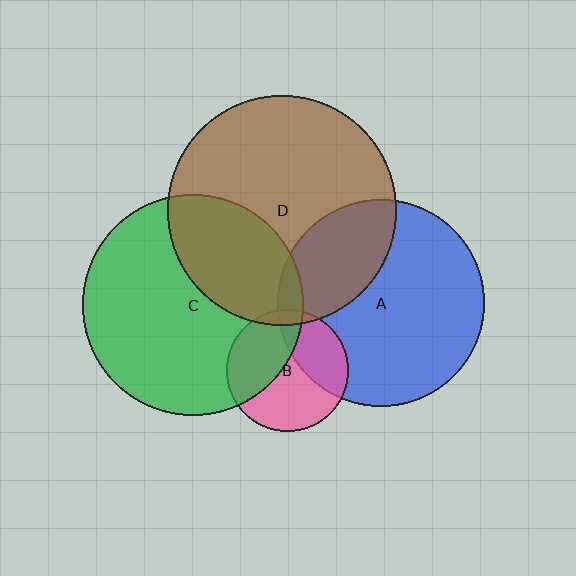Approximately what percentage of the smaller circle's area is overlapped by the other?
Approximately 5%.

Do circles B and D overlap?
Yes.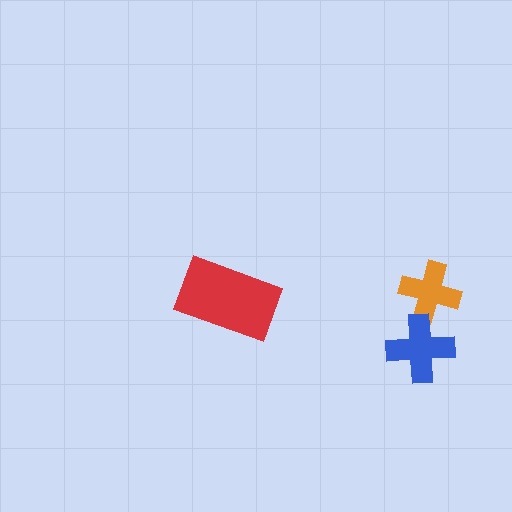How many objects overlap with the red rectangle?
0 objects overlap with the red rectangle.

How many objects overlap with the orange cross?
1 object overlaps with the orange cross.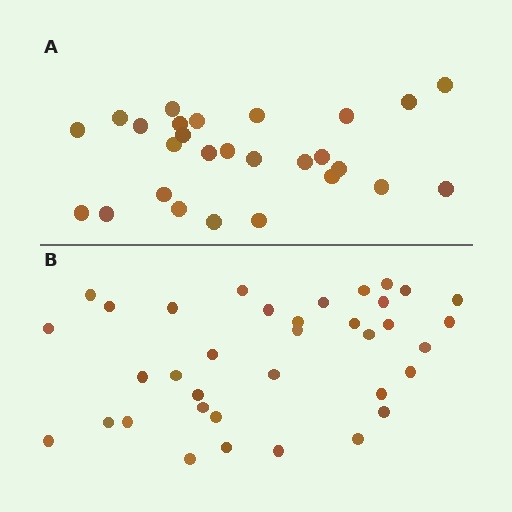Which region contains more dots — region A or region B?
Region B (the bottom region) has more dots.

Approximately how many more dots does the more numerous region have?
Region B has roughly 8 or so more dots than region A.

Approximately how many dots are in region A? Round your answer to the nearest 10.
About 30 dots. (The exact count is 27, which rounds to 30.)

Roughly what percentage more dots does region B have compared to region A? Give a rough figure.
About 35% more.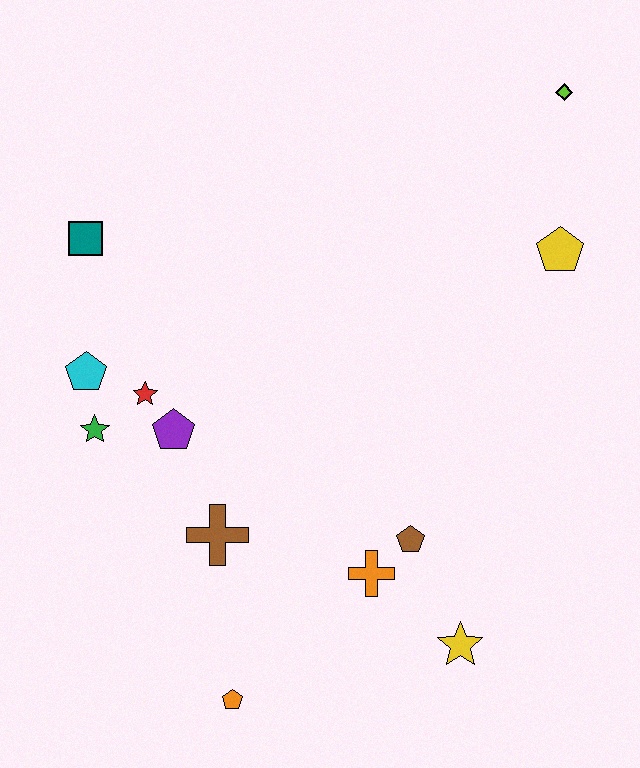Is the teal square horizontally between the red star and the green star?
No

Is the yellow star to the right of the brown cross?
Yes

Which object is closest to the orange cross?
The brown pentagon is closest to the orange cross.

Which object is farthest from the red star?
The lime diamond is farthest from the red star.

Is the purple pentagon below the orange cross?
No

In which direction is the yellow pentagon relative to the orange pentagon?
The yellow pentagon is above the orange pentagon.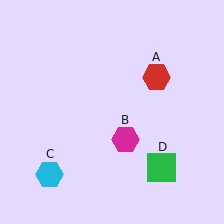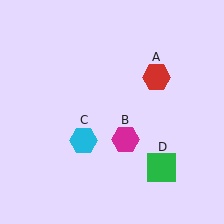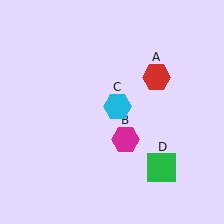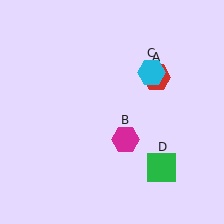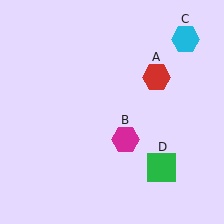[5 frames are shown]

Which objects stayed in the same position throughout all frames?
Red hexagon (object A) and magenta hexagon (object B) and green square (object D) remained stationary.